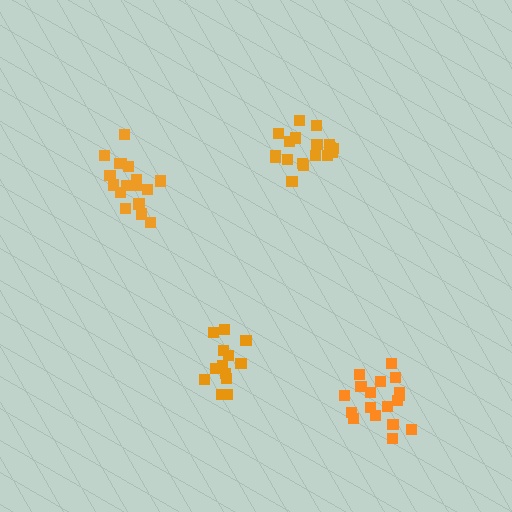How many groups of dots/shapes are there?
There are 4 groups.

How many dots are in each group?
Group 1: 18 dots, Group 2: 17 dots, Group 3: 18 dots, Group 4: 13 dots (66 total).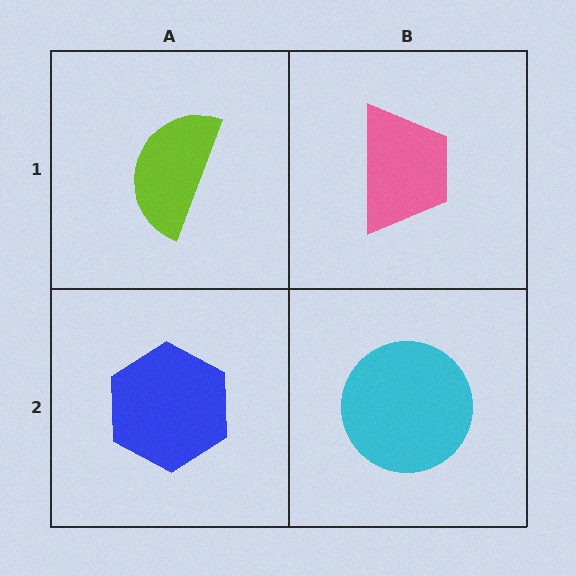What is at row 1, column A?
A lime semicircle.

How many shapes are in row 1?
2 shapes.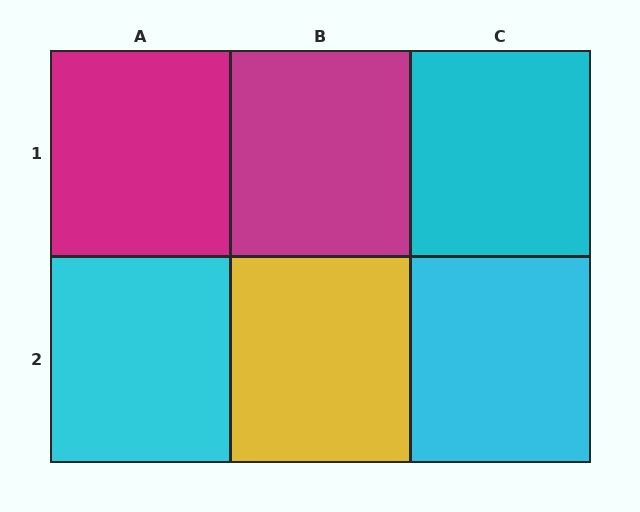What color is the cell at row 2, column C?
Cyan.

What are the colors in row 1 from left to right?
Magenta, magenta, cyan.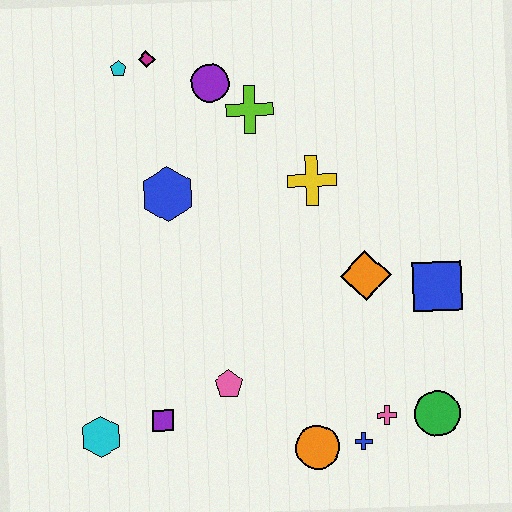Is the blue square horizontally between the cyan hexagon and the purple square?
No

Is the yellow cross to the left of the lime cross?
No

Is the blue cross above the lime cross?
No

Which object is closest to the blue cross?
The pink cross is closest to the blue cross.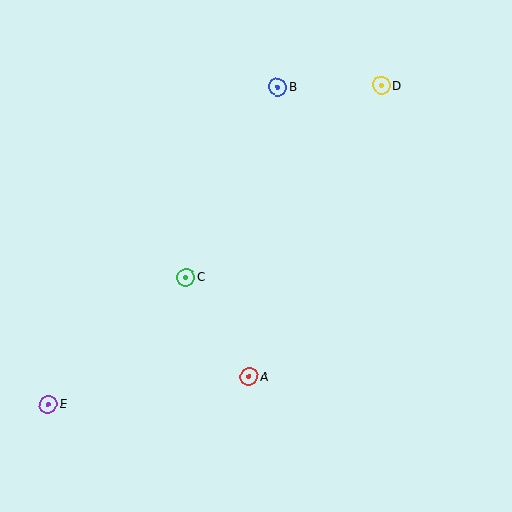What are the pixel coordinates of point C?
Point C is at (186, 277).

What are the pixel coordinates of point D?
Point D is at (381, 85).